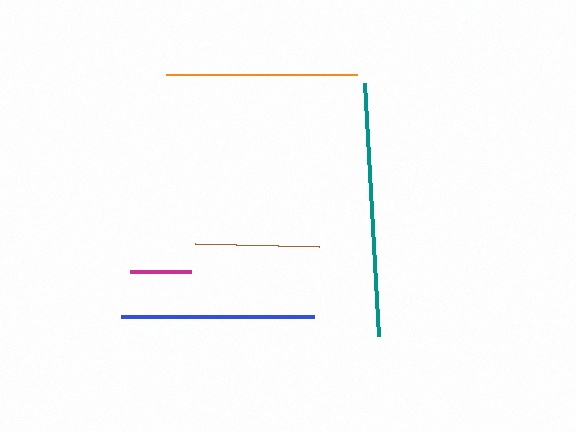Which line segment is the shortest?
The magenta line is the shortest at approximately 61 pixels.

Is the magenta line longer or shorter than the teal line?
The teal line is longer than the magenta line.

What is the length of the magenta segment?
The magenta segment is approximately 61 pixels long.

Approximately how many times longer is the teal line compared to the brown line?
The teal line is approximately 2.0 times the length of the brown line.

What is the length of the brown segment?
The brown segment is approximately 124 pixels long.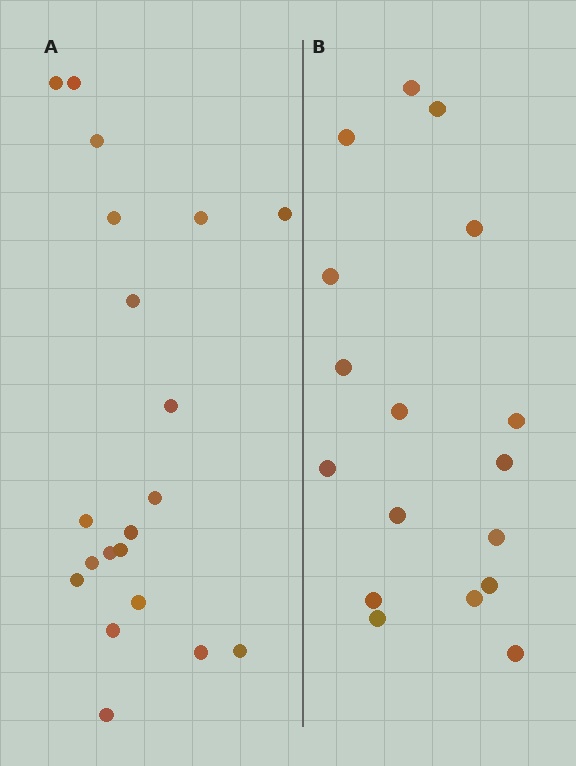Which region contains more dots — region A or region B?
Region A (the left region) has more dots.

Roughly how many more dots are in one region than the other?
Region A has just a few more — roughly 2 or 3 more dots than region B.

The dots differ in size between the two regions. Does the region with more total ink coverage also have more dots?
No. Region B has more total ink coverage because its dots are larger, but region A actually contains more individual dots. Total area can be misleading — the number of items is what matters here.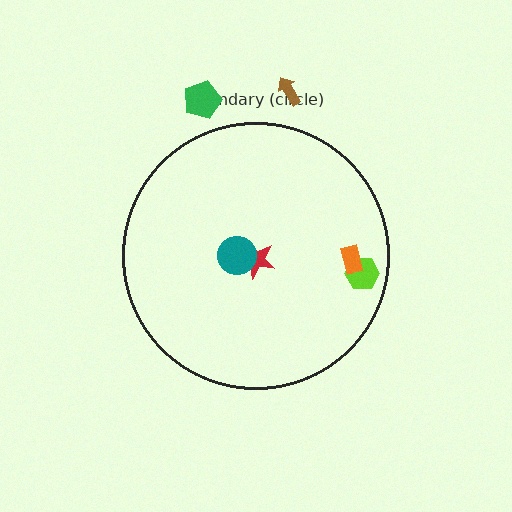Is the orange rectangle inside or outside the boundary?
Inside.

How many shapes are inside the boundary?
4 inside, 2 outside.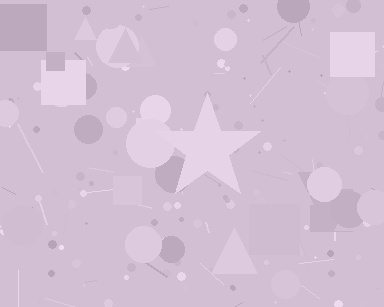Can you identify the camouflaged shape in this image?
The camouflaged shape is a star.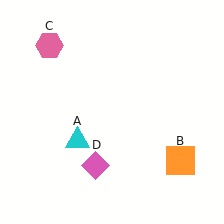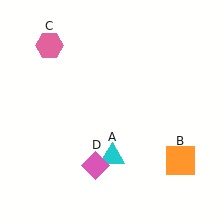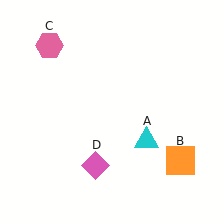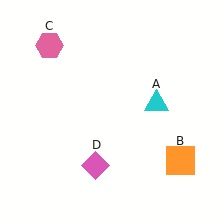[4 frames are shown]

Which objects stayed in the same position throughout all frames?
Orange square (object B) and pink hexagon (object C) and pink diamond (object D) remained stationary.